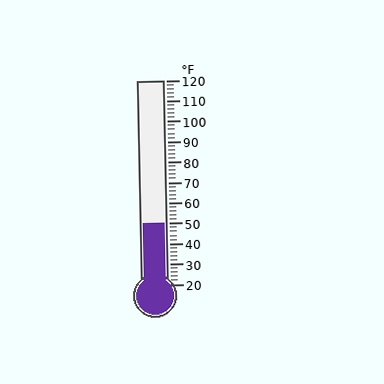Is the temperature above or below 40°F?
The temperature is above 40°F.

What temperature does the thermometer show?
The thermometer shows approximately 50°F.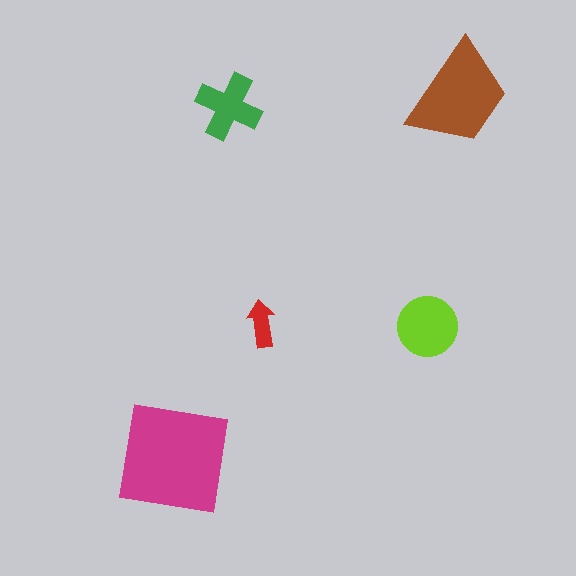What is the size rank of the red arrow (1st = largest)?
5th.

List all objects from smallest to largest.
The red arrow, the green cross, the lime circle, the brown trapezoid, the magenta square.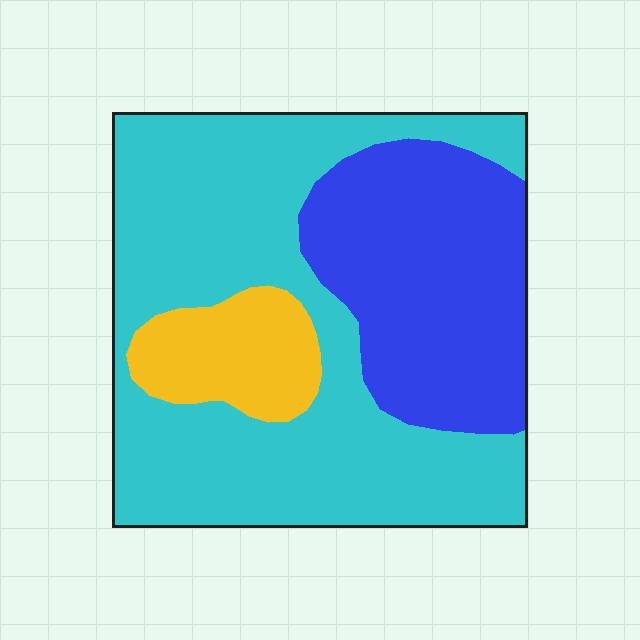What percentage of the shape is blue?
Blue takes up about one third (1/3) of the shape.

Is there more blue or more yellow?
Blue.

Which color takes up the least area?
Yellow, at roughly 10%.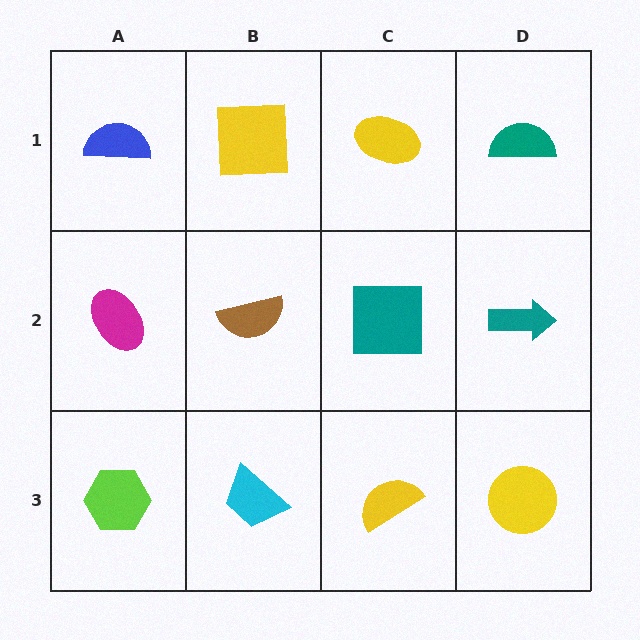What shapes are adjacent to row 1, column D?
A teal arrow (row 2, column D), a yellow ellipse (row 1, column C).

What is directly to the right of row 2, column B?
A teal square.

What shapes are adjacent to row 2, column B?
A yellow square (row 1, column B), a cyan trapezoid (row 3, column B), a magenta ellipse (row 2, column A), a teal square (row 2, column C).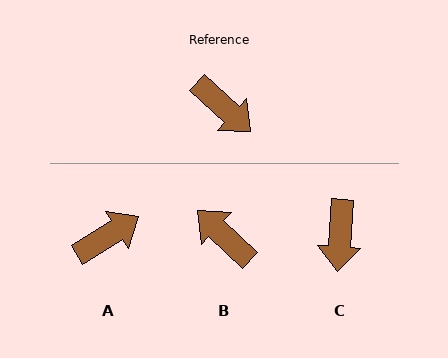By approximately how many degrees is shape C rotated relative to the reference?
Approximately 51 degrees clockwise.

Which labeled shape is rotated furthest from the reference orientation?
B, about 179 degrees away.